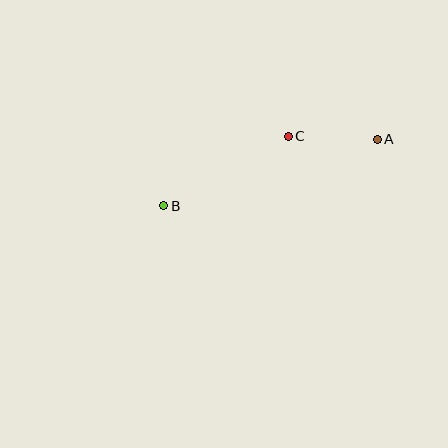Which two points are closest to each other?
Points A and C are closest to each other.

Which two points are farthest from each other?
Points A and B are farthest from each other.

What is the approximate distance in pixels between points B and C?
The distance between B and C is approximately 142 pixels.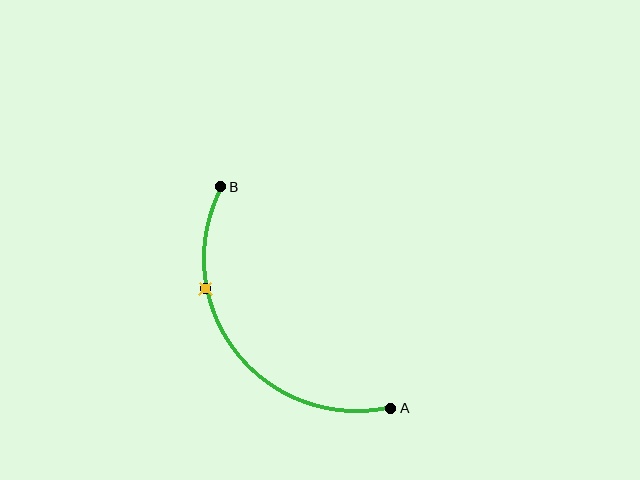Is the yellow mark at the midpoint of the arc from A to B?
No. The yellow mark lies on the arc but is closer to endpoint B. The arc midpoint would be at the point on the curve equidistant along the arc from both A and B.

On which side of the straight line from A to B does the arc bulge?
The arc bulges below and to the left of the straight line connecting A and B.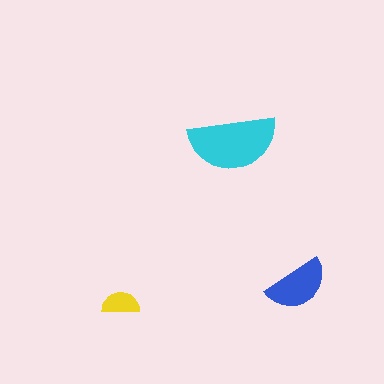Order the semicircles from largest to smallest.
the cyan one, the blue one, the yellow one.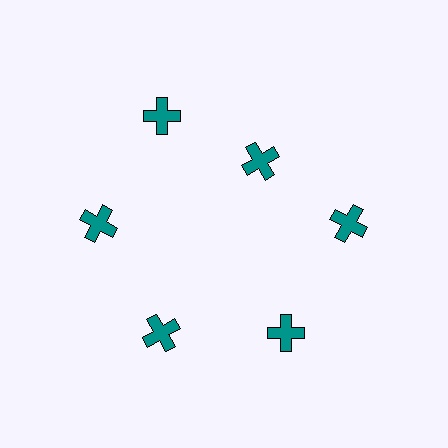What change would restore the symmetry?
The symmetry would be restored by moving it outward, back onto the ring so that all 6 crosses sit at equal angles and equal distance from the center.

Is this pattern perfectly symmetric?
No. The 6 teal crosses are arranged in a ring, but one element near the 1 o'clock position is pulled inward toward the center, breaking the 6-fold rotational symmetry.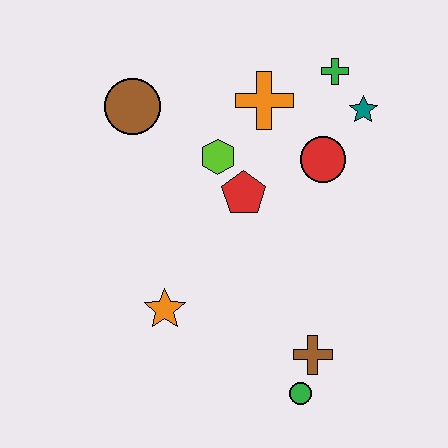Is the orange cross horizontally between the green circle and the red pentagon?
Yes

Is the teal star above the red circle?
Yes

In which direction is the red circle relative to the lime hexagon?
The red circle is to the right of the lime hexagon.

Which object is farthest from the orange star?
The green cross is farthest from the orange star.